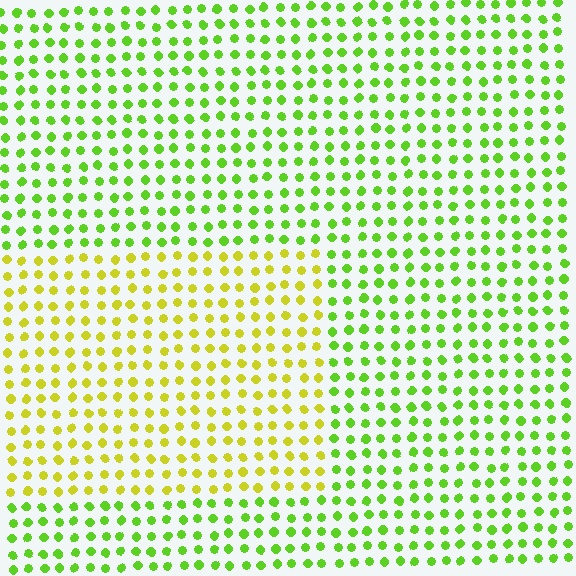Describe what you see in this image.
The image is filled with small lime elements in a uniform arrangement. A rectangle-shaped region is visible where the elements are tinted to a slightly different hue, forming a subtle color boundary.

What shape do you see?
I see a rectangle.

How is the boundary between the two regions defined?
The boundary is defined purely by a slight shift in hue (about 38 degrees). Spacing, size, and orientation are identical on both sides.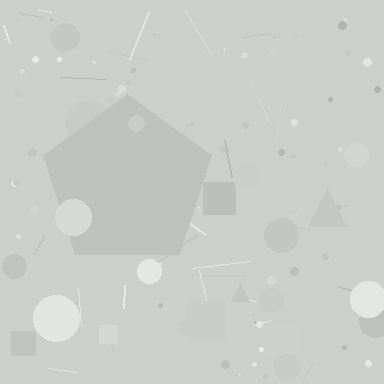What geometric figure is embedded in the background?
A pentagon is embedded in the background.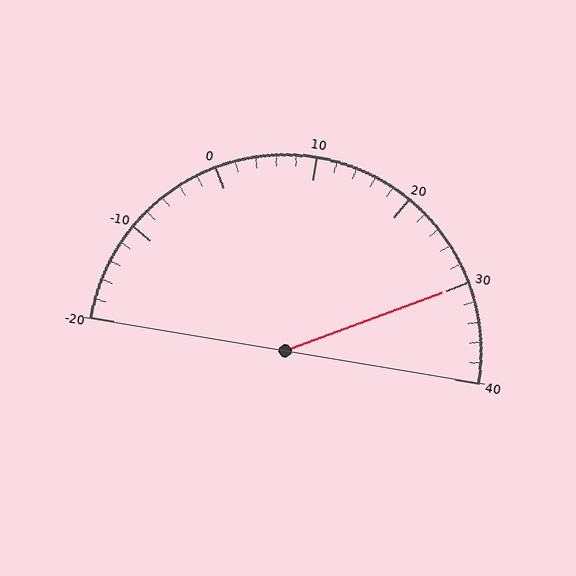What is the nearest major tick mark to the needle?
The nearest major tick mark is 30.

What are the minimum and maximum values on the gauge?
The gauge ranges from -20 to 40.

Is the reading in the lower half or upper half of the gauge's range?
The reading is in the upper half of the range (-20 to 40).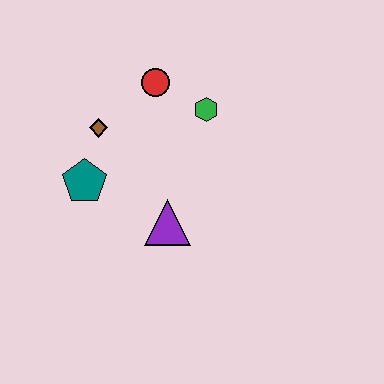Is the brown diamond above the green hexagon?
No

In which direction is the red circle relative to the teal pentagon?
The red circle is above the teal pentagon.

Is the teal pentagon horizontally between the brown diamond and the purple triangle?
No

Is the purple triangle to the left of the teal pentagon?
No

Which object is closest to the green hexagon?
The red circle is closest to the green hexagon.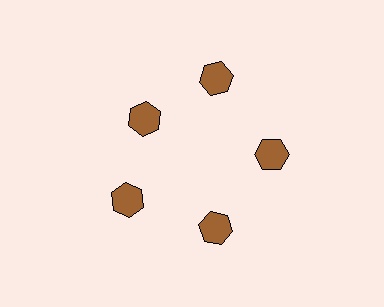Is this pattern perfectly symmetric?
No. The 5 brown hexagons are arranged in a ring, but one element near the 10 o'clock position is pulled inward toward the center, breaking the 5-fold rotational symmetry.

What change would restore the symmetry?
The symmetry would be restored by moving it outward, back onto the ring so that all 5 hexagons sit at equal angles and equal distance from the center.